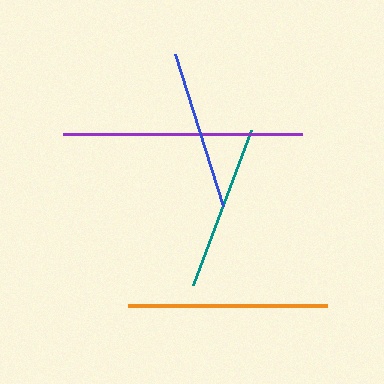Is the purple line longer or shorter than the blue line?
The purple line is longer than the blue line.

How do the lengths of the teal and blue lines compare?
The teal and blue lines are approximately the same length.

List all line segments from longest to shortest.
From longest to shortest: purple, orange, teal, blue.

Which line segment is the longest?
The purple line is the longest at approximately 239 pixels.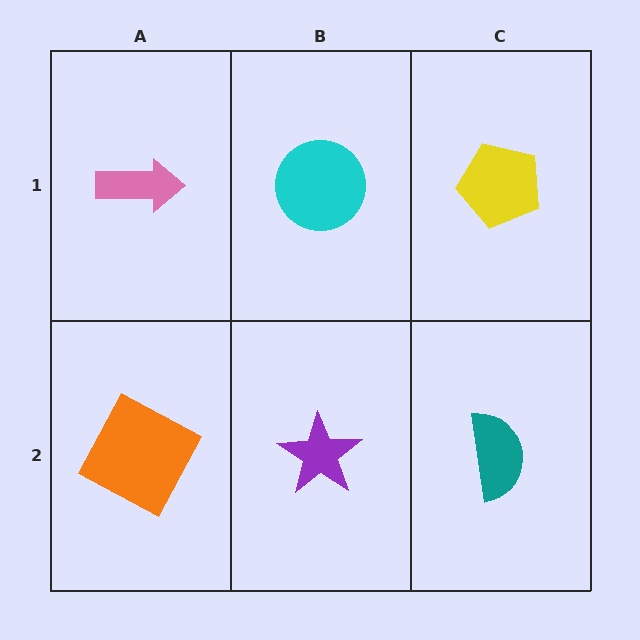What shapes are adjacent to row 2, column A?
A pink arrow (row 1, column A), a purple star (row 2, column B).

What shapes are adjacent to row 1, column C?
A teal semicircle (row 2, column C), a cyan circle (row 1, column B).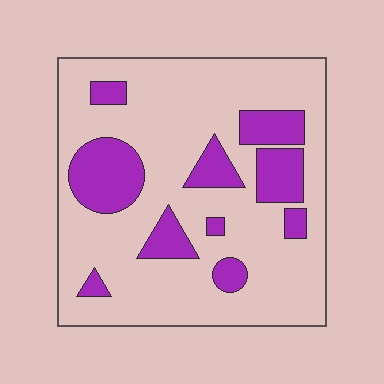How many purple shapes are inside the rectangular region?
10.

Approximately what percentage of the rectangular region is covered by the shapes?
Approximately 25%.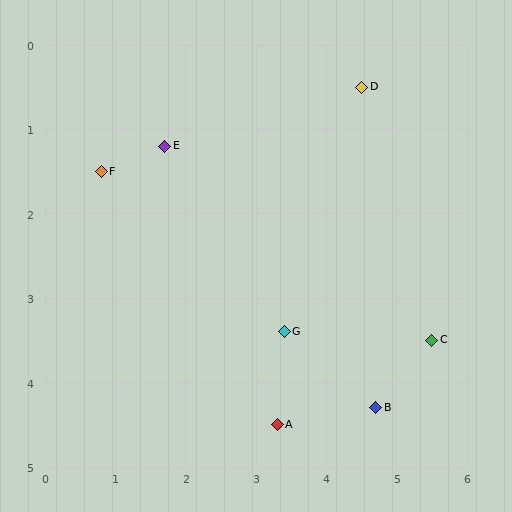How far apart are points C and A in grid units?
Points C and A are about 2.4 grid units apart.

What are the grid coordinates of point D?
Point D is at approximately (4.5, 0.5).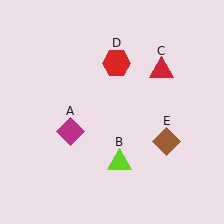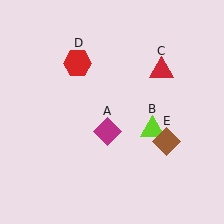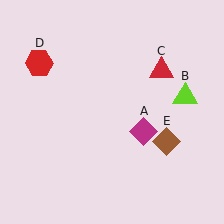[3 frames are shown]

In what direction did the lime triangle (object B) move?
The lime triangle (object B) moved up and to the right.